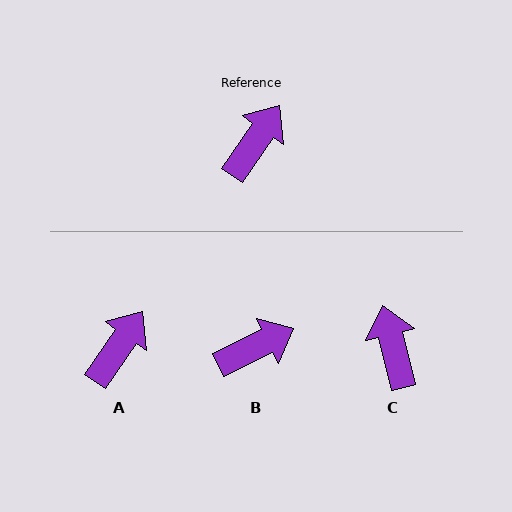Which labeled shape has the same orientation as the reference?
A.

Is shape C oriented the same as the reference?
No, it is off by about 49 degrees.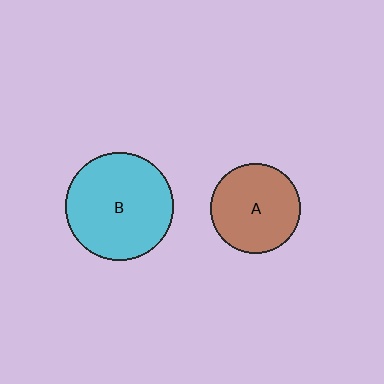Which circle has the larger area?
Circle B (cyan).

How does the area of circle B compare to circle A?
Approximately 1.5 times.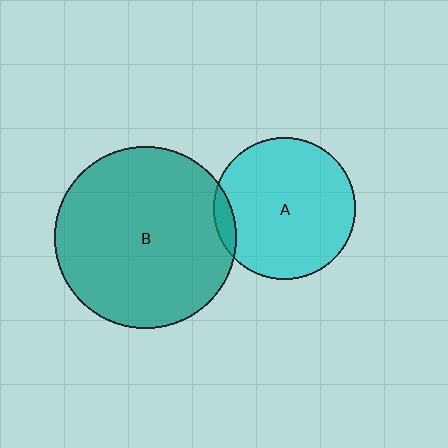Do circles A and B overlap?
Yes.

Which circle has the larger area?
Circle B (teal).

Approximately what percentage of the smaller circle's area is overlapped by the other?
Approximately 5%.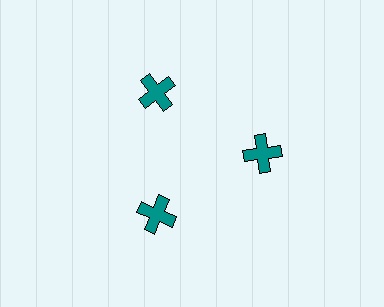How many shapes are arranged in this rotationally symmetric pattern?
There are 3 shapes, arranged in 3 groups of 1.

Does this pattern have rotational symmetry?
Yes, this pattern has 3-fold rotational symmetry. It looks the same after rotating 120 degrees around the center.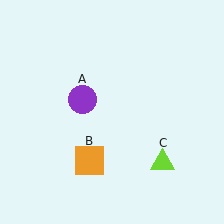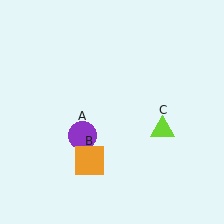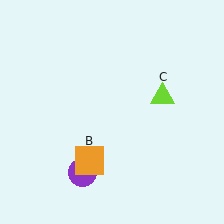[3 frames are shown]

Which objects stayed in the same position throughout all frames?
Orange square (object B) remained stationary.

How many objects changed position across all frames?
2 objects changed position: purple circle (object A), lime triangle (object C).